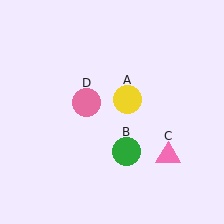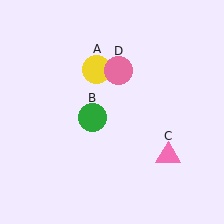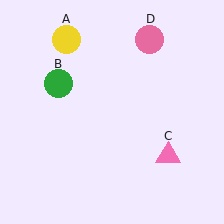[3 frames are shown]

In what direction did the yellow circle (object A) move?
The yellow circle (object A) moved up and to the left.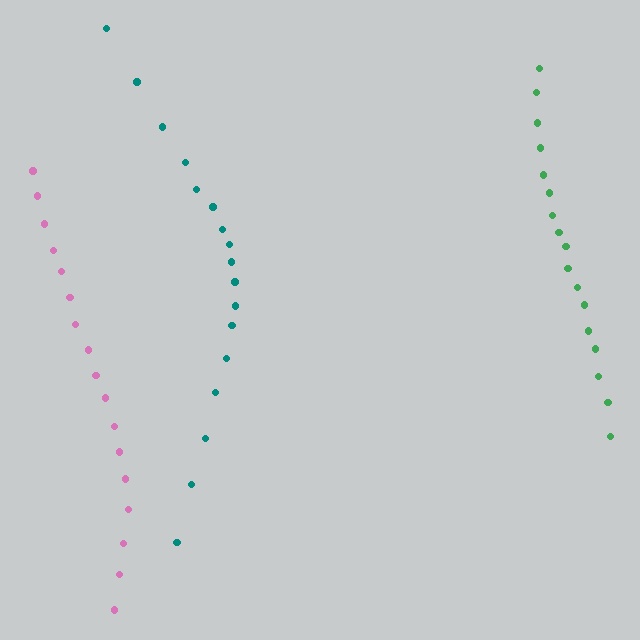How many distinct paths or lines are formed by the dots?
There are 3 distinct paths.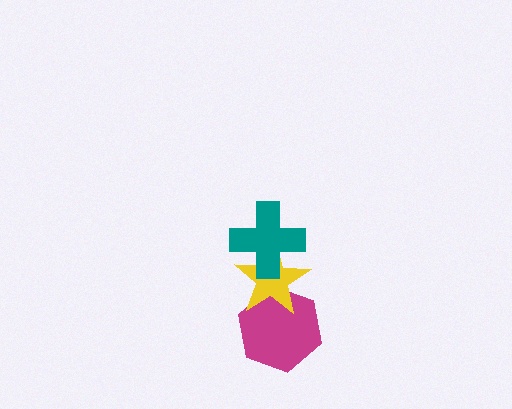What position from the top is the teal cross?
The teal cross is 1st from the top.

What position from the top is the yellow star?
The yellow star is 2nd from the top.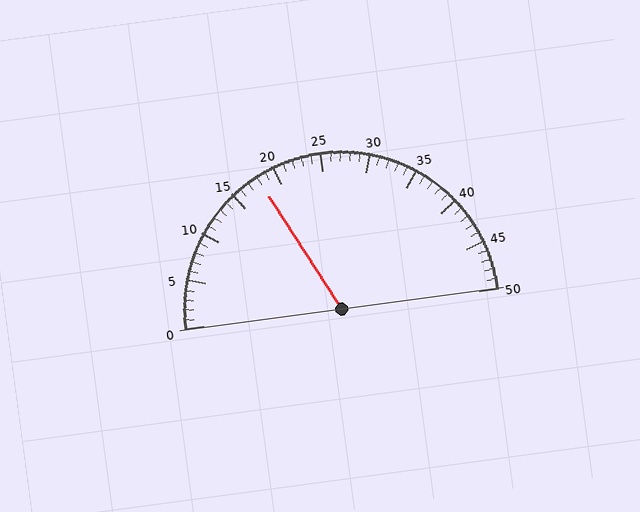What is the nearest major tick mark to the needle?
The nearest major tick mark is 20.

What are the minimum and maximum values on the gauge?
The gauge ranges from 0 to 50.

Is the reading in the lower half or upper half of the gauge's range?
The reading is in the lower half of the range (0 to 50).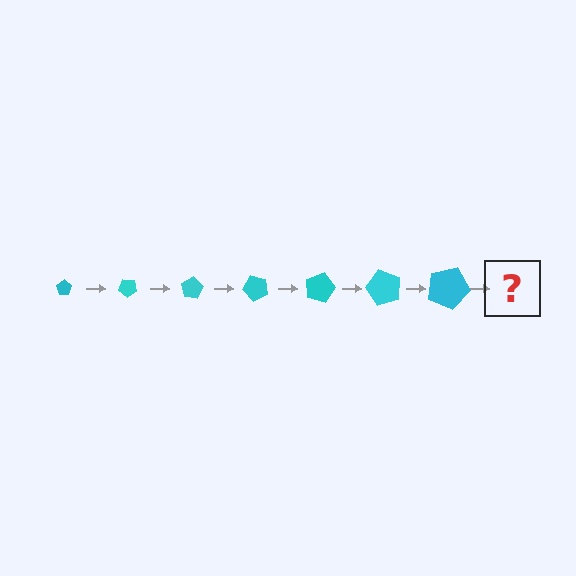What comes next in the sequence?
The next element should be a pentagon, larger than the previous one and rotated 280 degrees from the start.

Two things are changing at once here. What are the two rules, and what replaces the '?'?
The two rules are that the pentagon grows larger each step and it rotates 40 degrees each step. The '?' should be a pentagon, larger than the previous one and rotated 280 degrees from the start.